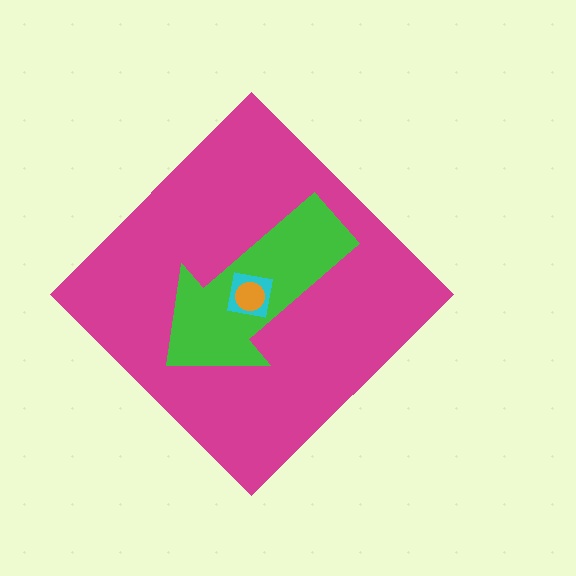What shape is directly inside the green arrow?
The cyan square.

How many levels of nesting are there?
4.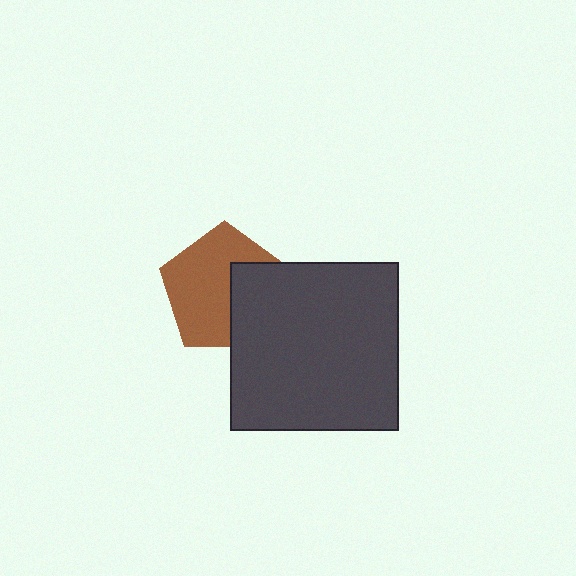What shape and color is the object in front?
The object in front is a dark gray square.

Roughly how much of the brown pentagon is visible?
About half of it is visible (roughly 63%).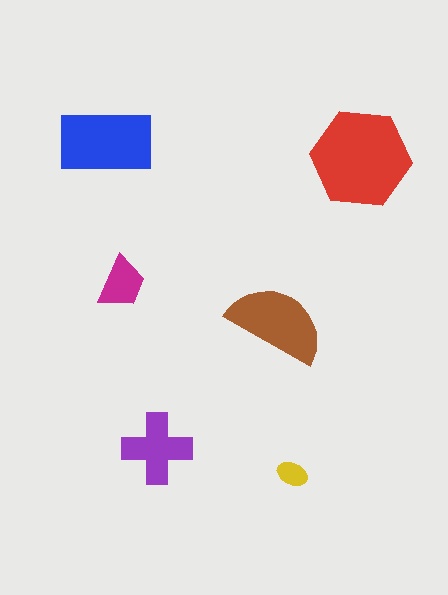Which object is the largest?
The red hexagon.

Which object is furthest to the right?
The red hexagon is rightmost.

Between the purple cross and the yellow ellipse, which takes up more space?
The purple cross.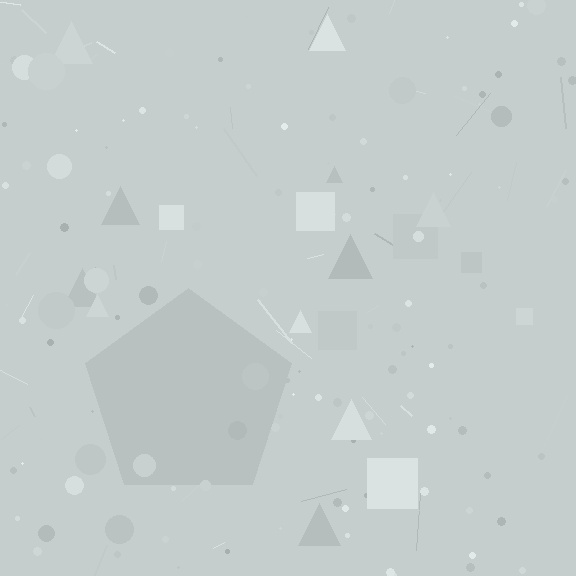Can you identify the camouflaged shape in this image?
The camouflaged shape is a pentagon.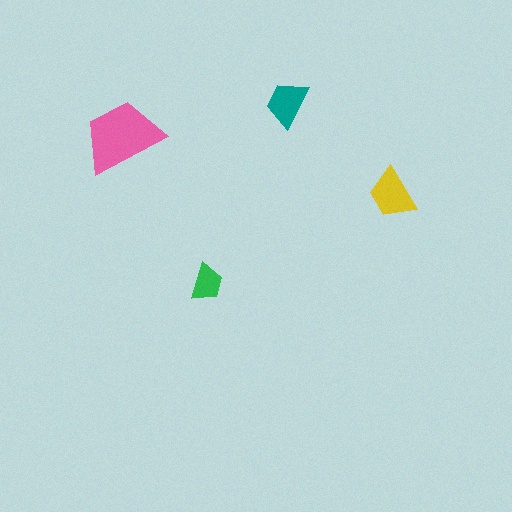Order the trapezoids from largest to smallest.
the pink one, the yellow one, the teal one, the green one.